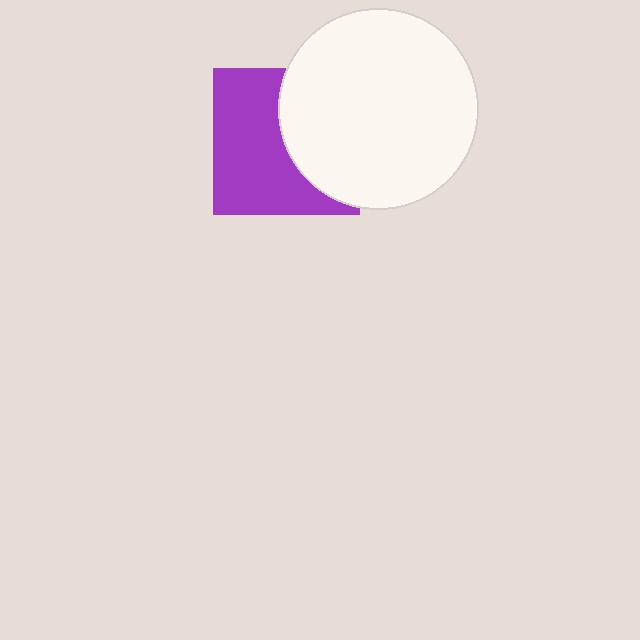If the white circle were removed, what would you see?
You would see the complete purple square.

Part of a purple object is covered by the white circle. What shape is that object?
It is a square.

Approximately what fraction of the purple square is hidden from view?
Roughly 43% of the purple square is hidden behind the white circle.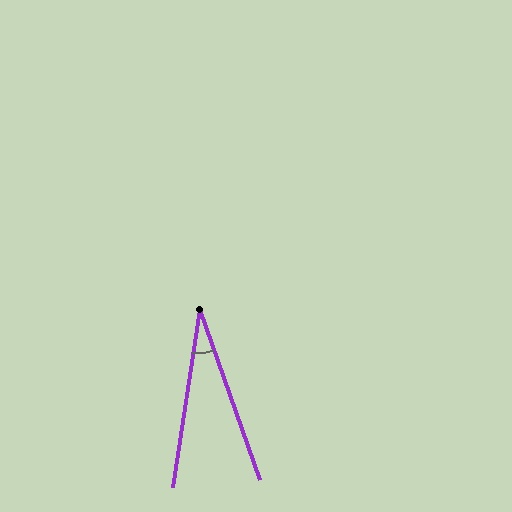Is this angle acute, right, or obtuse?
It is acute.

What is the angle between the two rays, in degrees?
Approximately 28 degrees.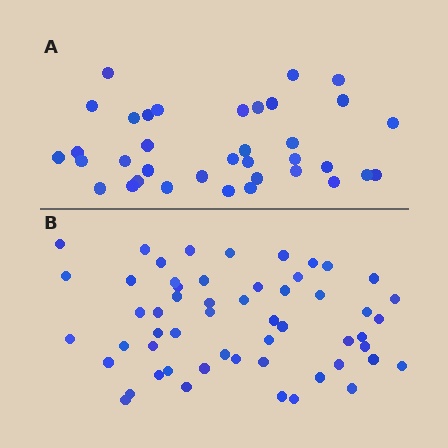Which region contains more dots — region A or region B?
Region B (the bottom region) has more dots.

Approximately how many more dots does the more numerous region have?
Region B has approximately 20 more dots than region A.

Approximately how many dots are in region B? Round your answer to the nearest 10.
About 60 dots. (The exact count is 55, which rounds to 60.)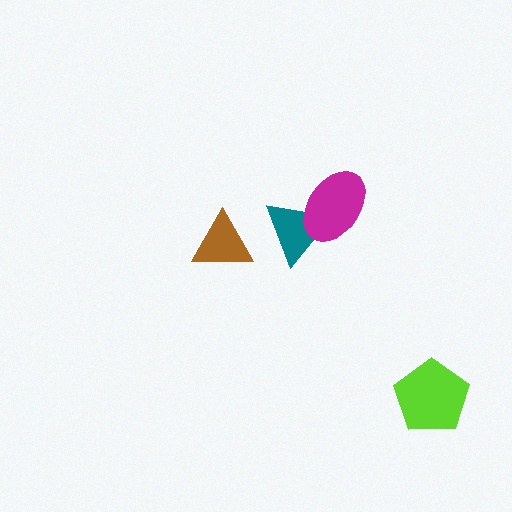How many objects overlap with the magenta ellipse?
1 object overlaps with the magenta ellipse.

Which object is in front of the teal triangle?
The magenta ellipse is in front of the teal triangle.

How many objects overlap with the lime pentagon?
0 objects overlap with the lime pentagon.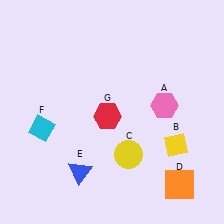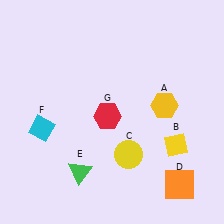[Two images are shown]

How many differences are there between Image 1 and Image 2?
There are 2 differences between the two images.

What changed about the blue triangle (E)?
In Image 1, E is blue. In Image 2, it changed to green.